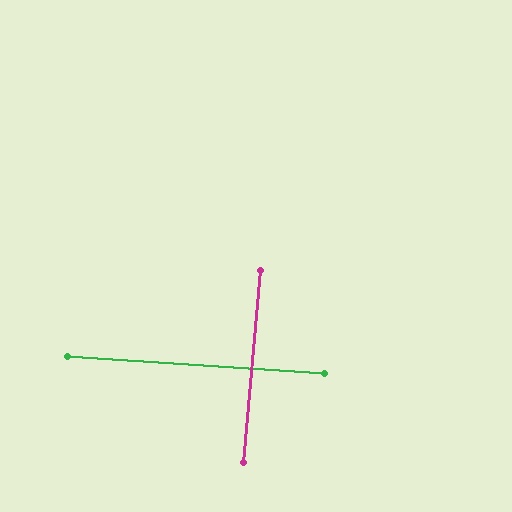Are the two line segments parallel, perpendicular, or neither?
Perpendicular — they meet at approximately 89°.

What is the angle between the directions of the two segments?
Approximately 89 degrees.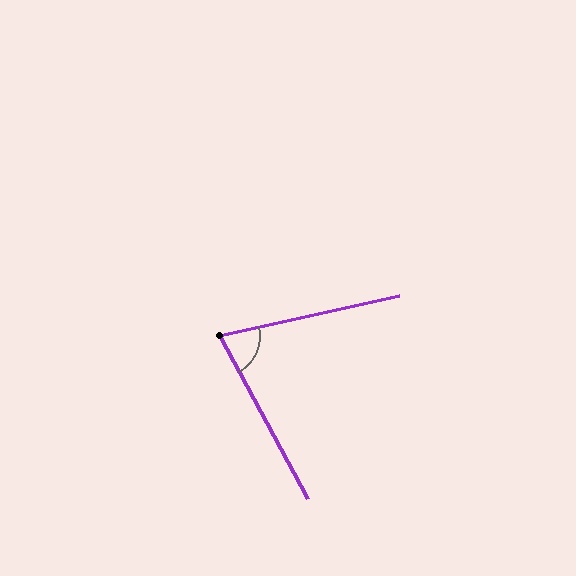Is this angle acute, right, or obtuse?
It is acute.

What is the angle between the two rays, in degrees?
Approximately 74 degrees.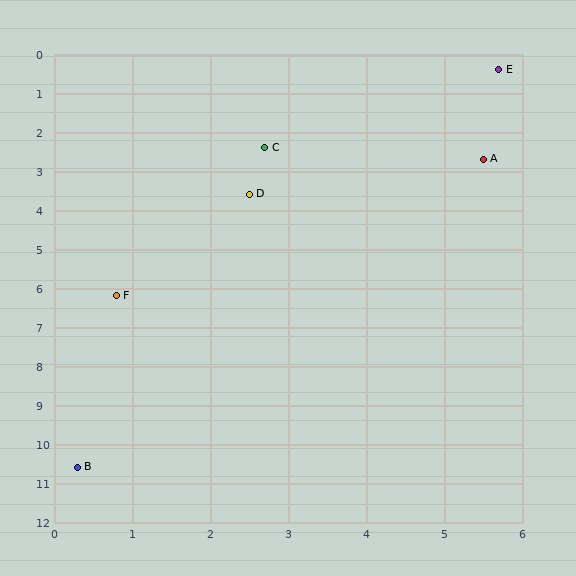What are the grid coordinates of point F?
Point F is at approximately (0.8, 6.2).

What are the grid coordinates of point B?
Point B is at approximately (0.3, 10.6).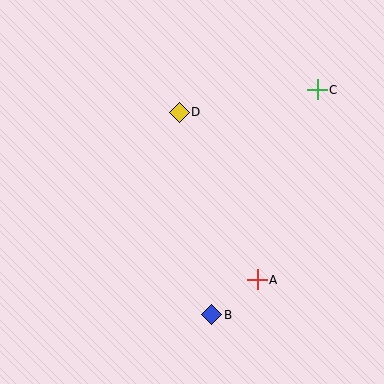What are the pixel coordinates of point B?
Point B is at (212, 315).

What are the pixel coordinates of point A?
Point A is at (257, 280).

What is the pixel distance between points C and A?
The distance between C and A is 199 pixels.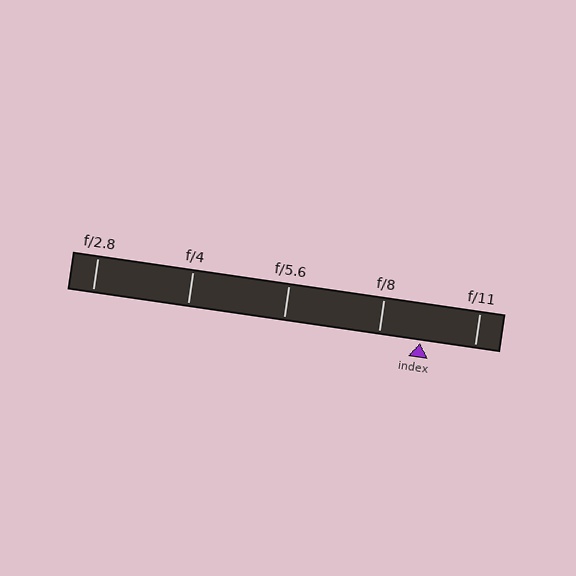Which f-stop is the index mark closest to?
The index mark is closest to f/8.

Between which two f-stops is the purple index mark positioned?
The index mark is between f/8 and f/11.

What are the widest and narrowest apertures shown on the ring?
The widest aperture shown is f/2.8 and the narrowest is f/11.